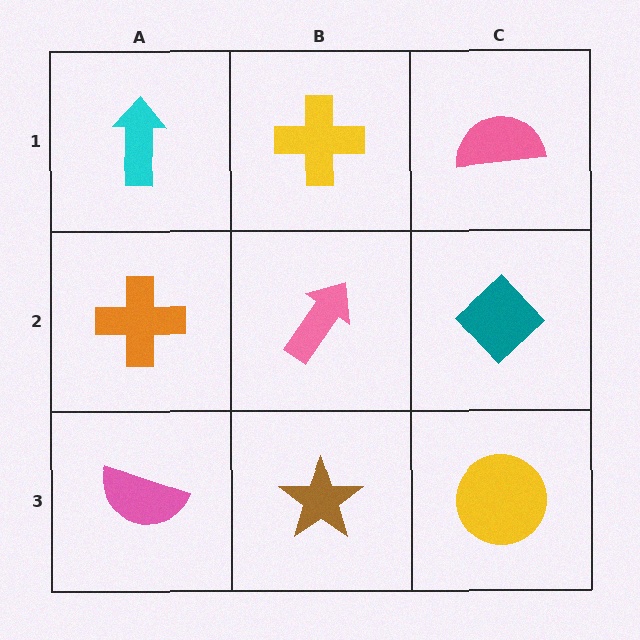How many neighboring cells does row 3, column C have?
2.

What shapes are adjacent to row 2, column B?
A yellow cross (row 1, column B), a brown star (row 3, column B), an orange cross (row 2, column A), a teal diamond (row 2, column C).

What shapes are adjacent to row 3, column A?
An orange cross (row 2, column A), a brown star (row 3, column B).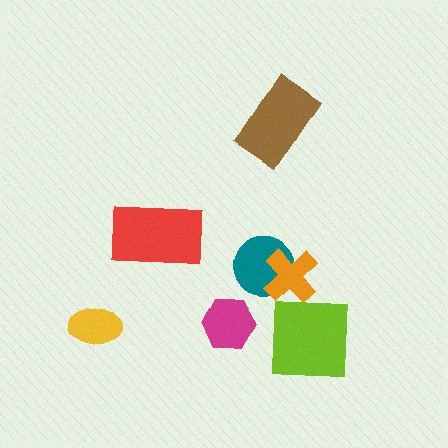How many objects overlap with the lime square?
0 objects overlap with the lime square.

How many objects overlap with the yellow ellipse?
0 objects overlap with the yellow ellipse.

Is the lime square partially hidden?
No, no other shape covers it.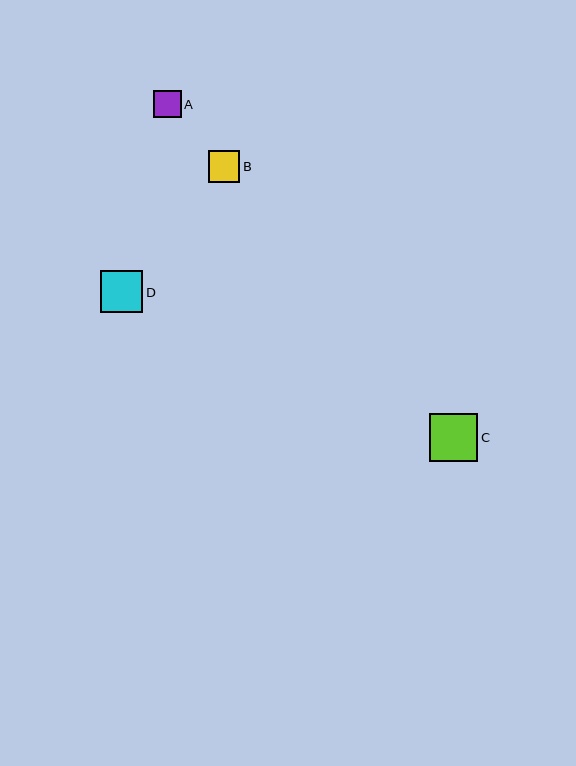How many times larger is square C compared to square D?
Square C is approximately 1.1 times the size of square D.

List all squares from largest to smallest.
From largest to smallest: C, D, B, A.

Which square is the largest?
Square C is the largest with a size of approximately 48 pixels.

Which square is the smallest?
Square A is the smallest with a size of approximately 27 pixels.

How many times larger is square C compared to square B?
Square C is approximately 1.5 times the size of square B.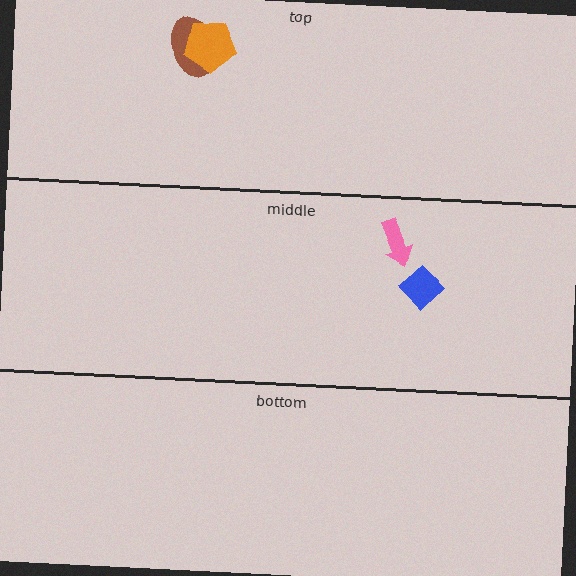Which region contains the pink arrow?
The middle region.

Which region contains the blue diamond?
The middle region.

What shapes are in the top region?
The brown ellipse, the orange pentagon.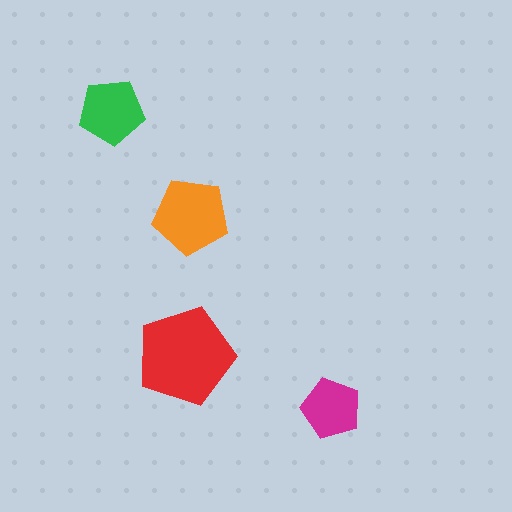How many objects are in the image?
There are 4 objects in the image.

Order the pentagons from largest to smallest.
the red one, the orange one, the green one, the magenta one.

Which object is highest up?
The green pentagon is topmost.